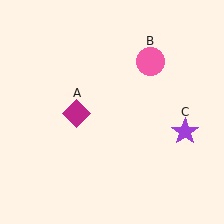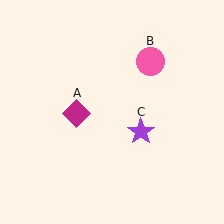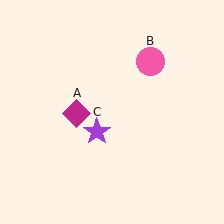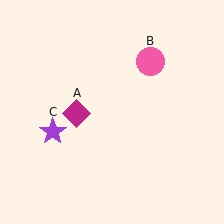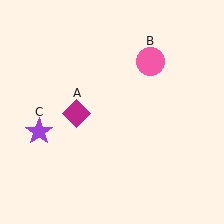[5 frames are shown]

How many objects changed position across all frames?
1 object changed position: purple star (object C).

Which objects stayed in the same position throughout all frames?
Magenta diamond (object A) and pink circle (object B) remained stationary.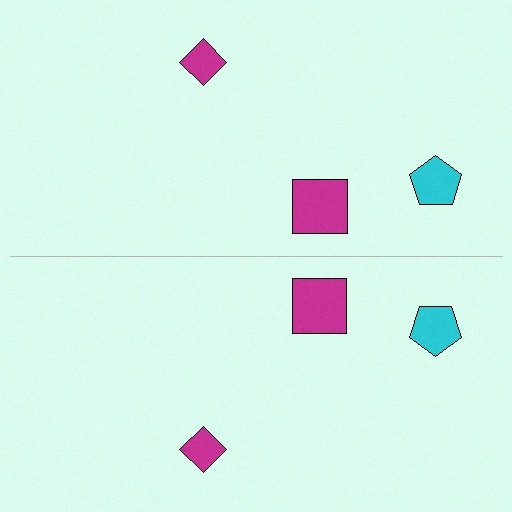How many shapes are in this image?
There are 6 shapes in this image.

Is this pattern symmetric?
Yes, this pattern has bilateral (reflection) symmetry.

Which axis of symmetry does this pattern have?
The pattern has a horizontal axis of symmetry running through the center of the image.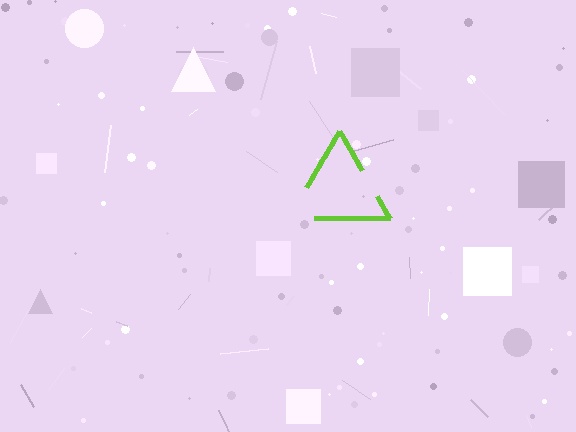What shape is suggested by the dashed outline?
The dashed outline suggests a triangle.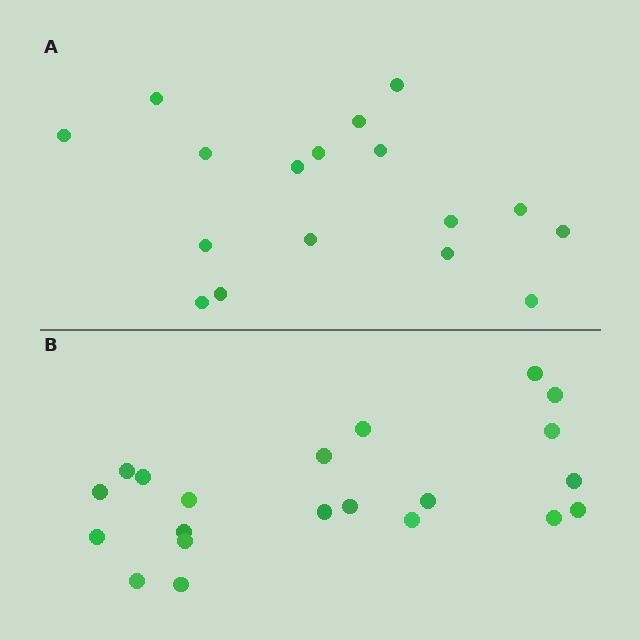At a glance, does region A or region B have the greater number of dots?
Region B (the bottom region) has more dots.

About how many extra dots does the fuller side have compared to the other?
Region B has about 4 more dots than region A.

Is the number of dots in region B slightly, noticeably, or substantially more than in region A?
Region B has only slightly more — the two regions are fairly close. The ratio is roughly 1.2 to 1.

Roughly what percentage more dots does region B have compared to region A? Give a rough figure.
About 25% more.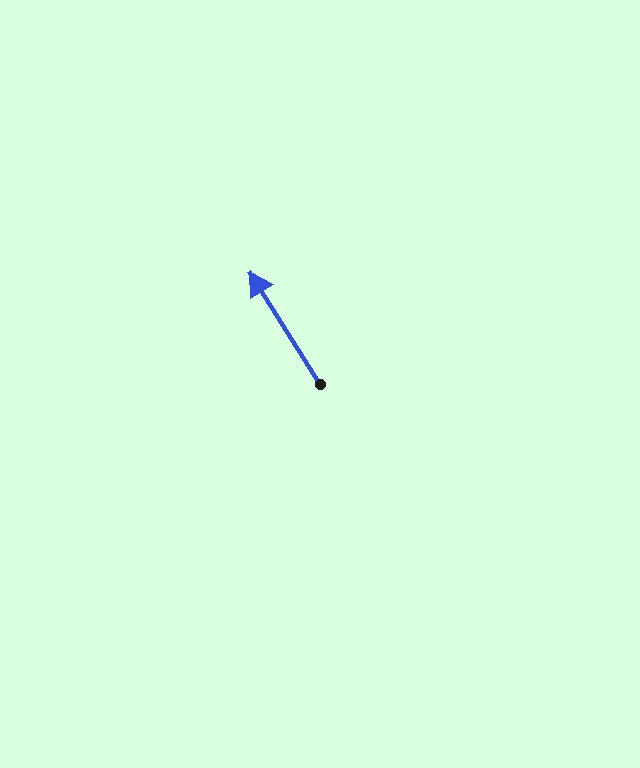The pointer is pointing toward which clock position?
Roughly 11 o'clock.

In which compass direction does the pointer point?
Northwest.